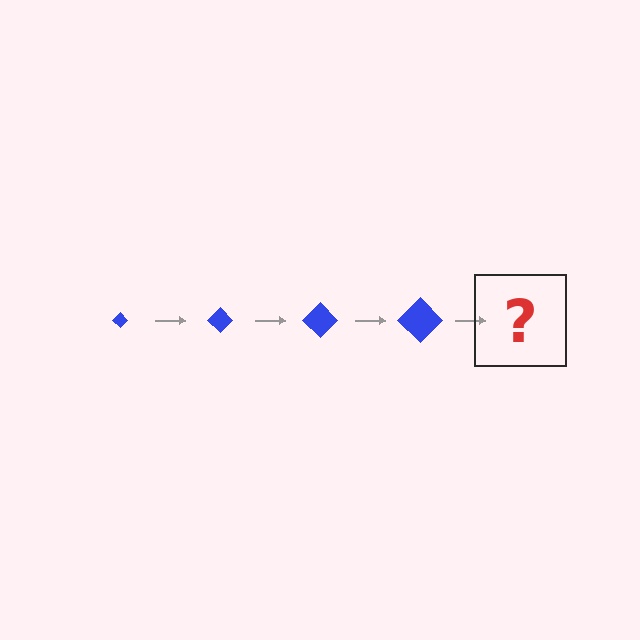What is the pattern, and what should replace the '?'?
The pattern is that the diamond gets progressively larger each step. The '?' should be a blue diamond, larger than the previous one.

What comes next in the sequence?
The next element should be a blue diamond, larger than the previous one.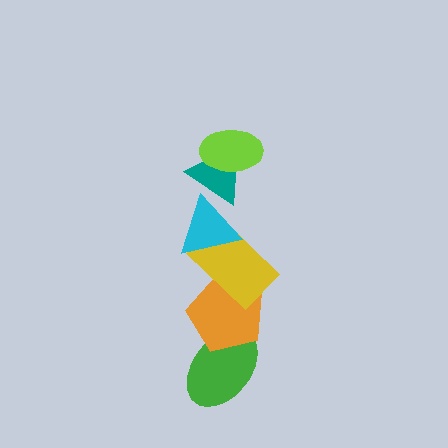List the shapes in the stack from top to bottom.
From top to bottom: the lime ellipse, the teal triangle, the cyan triangle, the yellow rectangle, the orange pentagon, the green ellipse.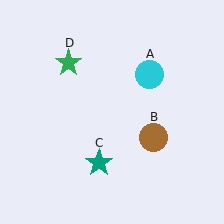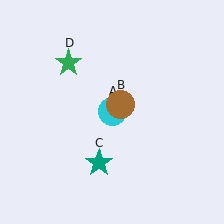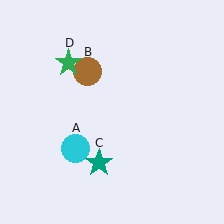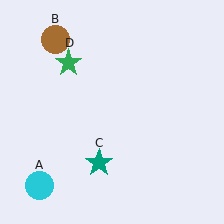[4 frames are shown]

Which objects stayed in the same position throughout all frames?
Teal star (object C) and green star (object D) remained stationary.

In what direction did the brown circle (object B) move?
The brown circle (object B) moved up and to the left.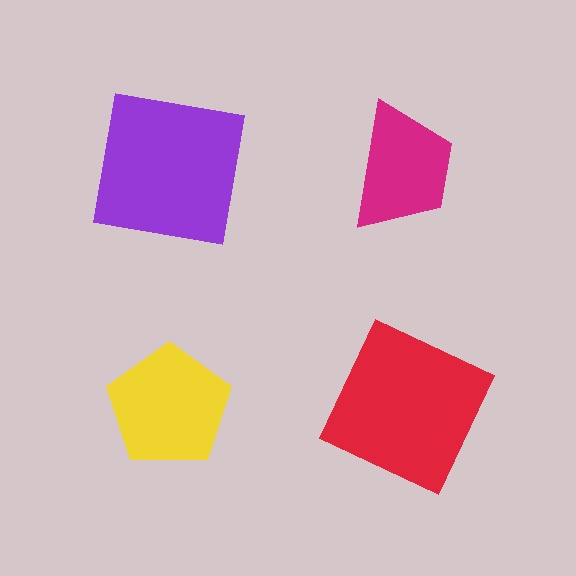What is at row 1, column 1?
A purple square.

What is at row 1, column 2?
A magenta trapezoid.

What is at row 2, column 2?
A red square.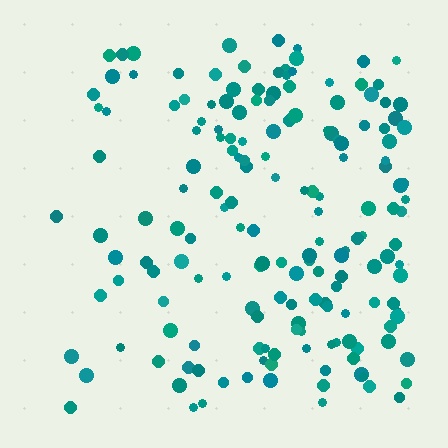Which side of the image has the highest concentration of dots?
The right.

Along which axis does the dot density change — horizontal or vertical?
Horizontal.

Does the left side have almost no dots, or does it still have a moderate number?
Still a moderate number, just noticeably fewer than the right.